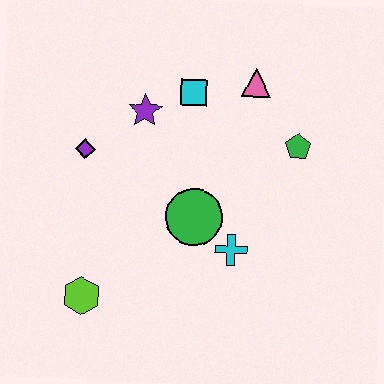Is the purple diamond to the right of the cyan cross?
No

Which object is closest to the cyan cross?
The green circle is closest to the cyan cross.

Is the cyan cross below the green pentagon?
Yes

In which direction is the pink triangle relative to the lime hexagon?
The pink triangle is above the lime hexagon.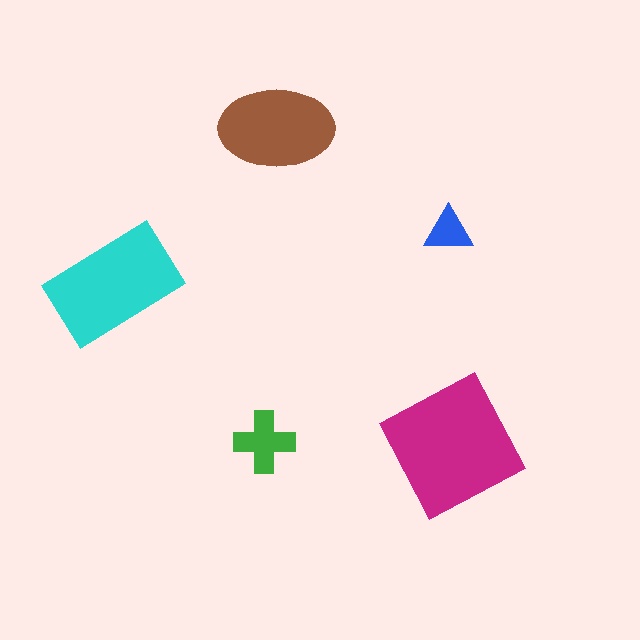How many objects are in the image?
There are 5 objects in the image.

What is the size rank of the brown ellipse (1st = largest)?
3rd.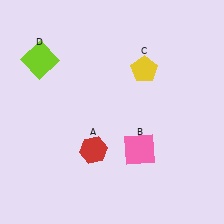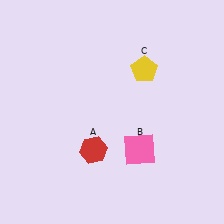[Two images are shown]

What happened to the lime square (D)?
The lime square (D) was removed in Image 2. It was in the top-left area of Image 1.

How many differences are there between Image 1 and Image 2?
There is 1 difference between the two images.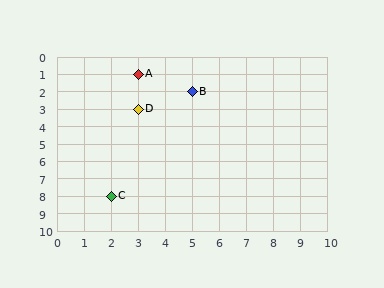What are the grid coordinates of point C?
Point C is at grid coordinates (2, 8).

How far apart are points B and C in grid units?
Points B and C are 3 columns and 6 rows apart (about 6.7 grid units diagonally).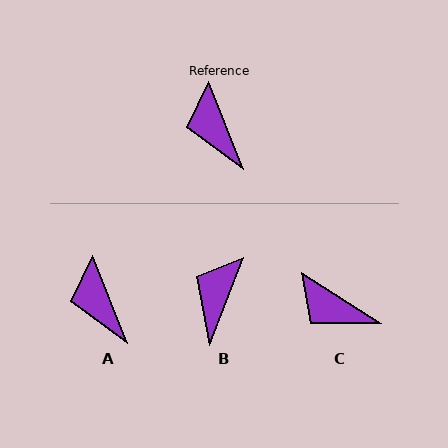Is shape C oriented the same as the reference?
No, it is off by about 36 degrees.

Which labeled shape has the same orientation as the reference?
A.